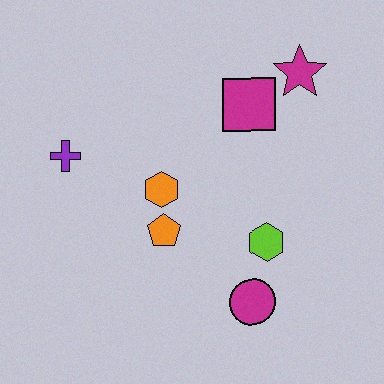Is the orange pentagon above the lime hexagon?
Yes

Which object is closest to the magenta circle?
The lime hexagon is closest to the magenta circle.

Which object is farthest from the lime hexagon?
The purple cross is farthest from the lime hexagon.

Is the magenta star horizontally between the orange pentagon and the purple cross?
No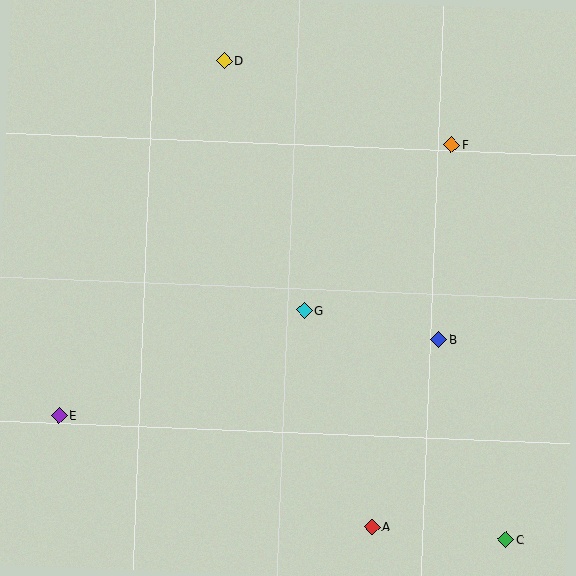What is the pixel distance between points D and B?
The distance between D and B is 352 pixels.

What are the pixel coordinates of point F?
Point F is at (451, 144).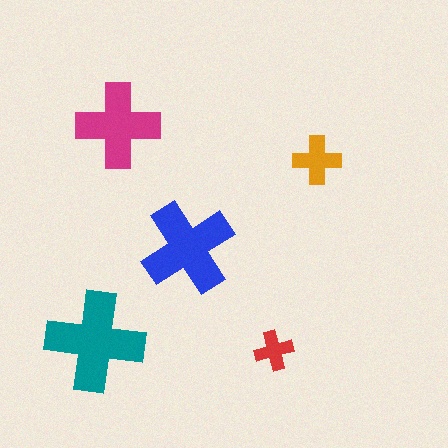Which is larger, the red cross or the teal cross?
The teal one.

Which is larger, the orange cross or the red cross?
The orange one.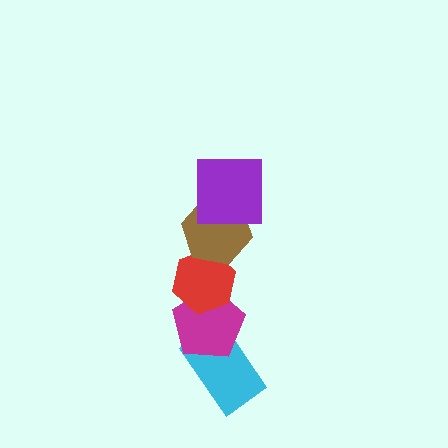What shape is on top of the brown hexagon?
The purple square is on top of the brown hexagon.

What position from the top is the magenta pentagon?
The magenta pentagon is 4th from the top.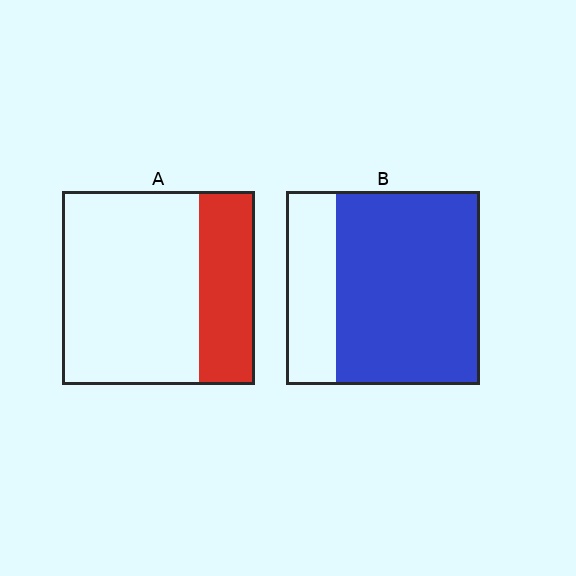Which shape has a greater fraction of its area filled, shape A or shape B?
Shape B.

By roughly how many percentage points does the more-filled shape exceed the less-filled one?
By roughly 45 percentage points (B over A).